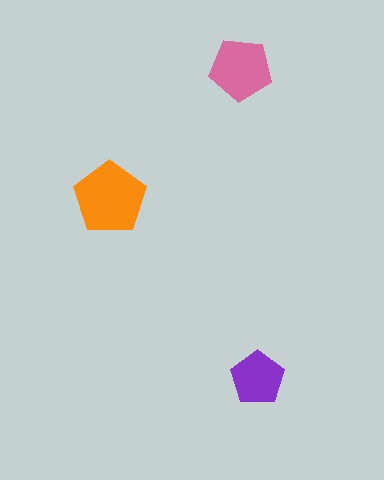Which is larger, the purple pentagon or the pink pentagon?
The pink one.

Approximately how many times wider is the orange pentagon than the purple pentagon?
About 1.5 times wider.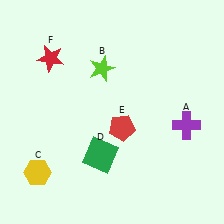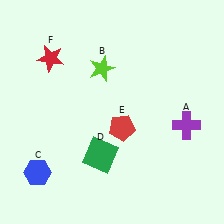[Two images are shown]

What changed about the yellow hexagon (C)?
In Image 1, C is yellow. In Image 2, it changed to blue.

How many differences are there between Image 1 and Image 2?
There is 1 difference between the two images.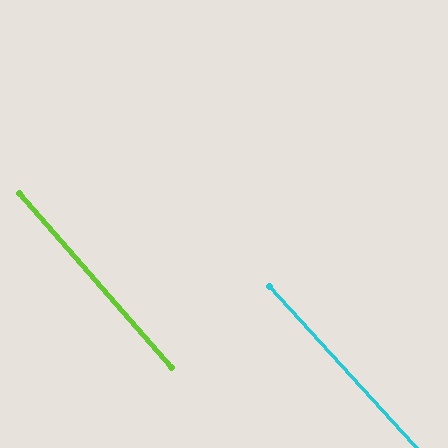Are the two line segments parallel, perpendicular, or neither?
Parallel — their directions differ by only 1.3°.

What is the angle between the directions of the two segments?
Approximately 1 degree.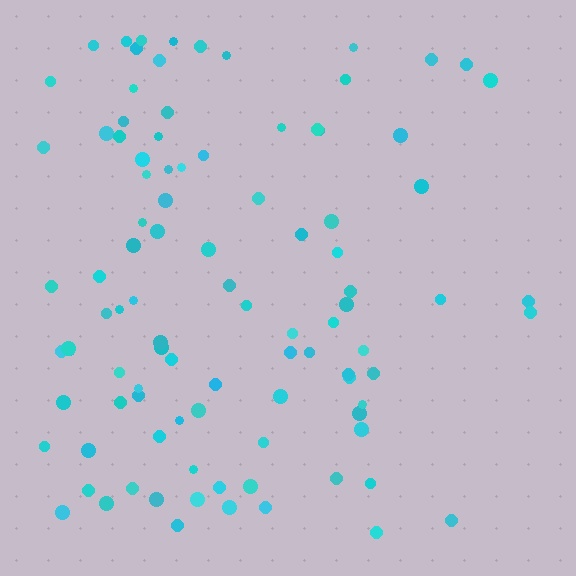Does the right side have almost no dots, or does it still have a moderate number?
Still a moderate number, just noticeably fewer than the left.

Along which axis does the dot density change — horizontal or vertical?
Horizontal.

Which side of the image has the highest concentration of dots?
The left.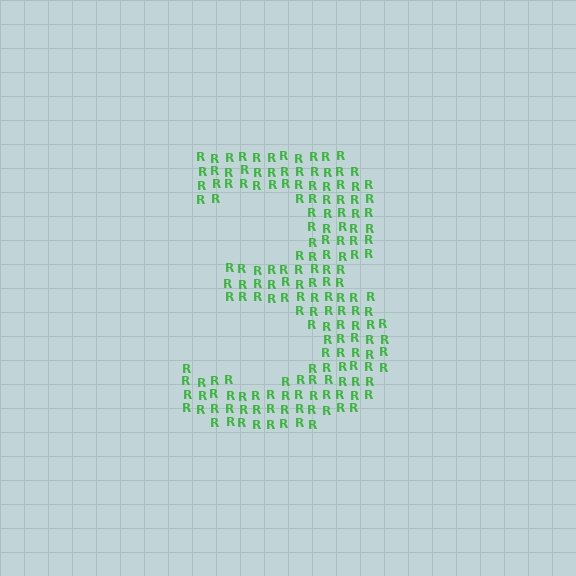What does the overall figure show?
The overall figure shows the digit 3.